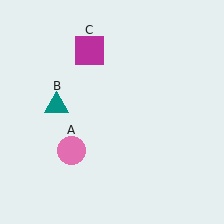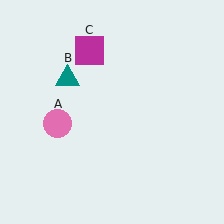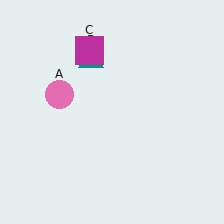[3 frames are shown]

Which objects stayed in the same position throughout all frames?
Magenta square (object C) remained stationary.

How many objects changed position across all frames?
2 objects changed position: pink circle (object A), teal triangle (object B).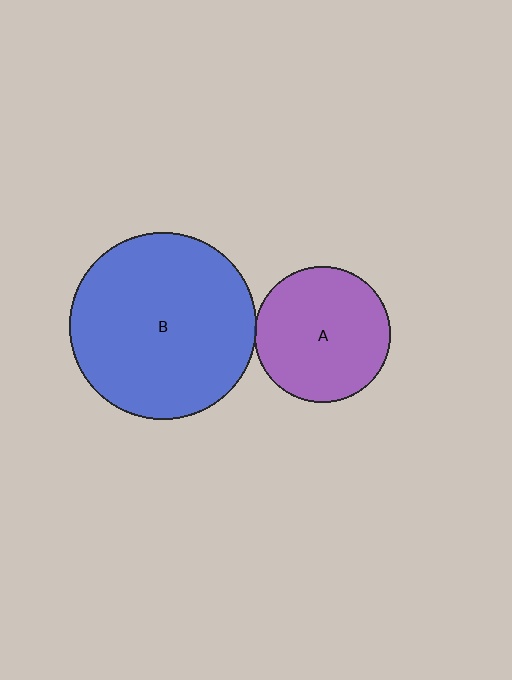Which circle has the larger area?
Circle B (blue).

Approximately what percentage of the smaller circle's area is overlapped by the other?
Approximately 5%.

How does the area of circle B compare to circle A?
Approximately 1.9 times.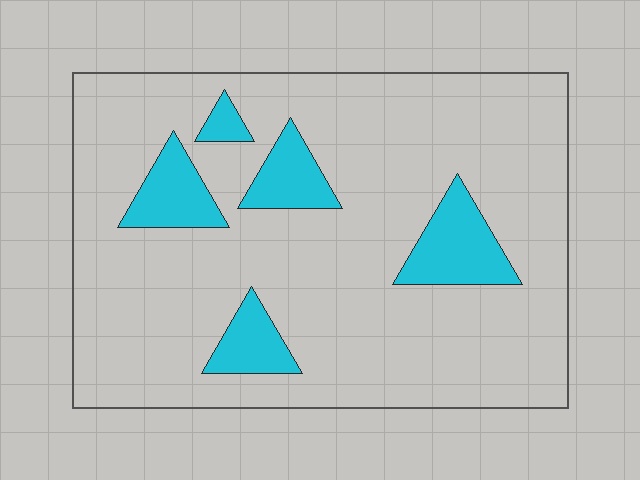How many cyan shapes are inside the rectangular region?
5.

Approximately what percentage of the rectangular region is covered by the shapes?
Approximately 15%.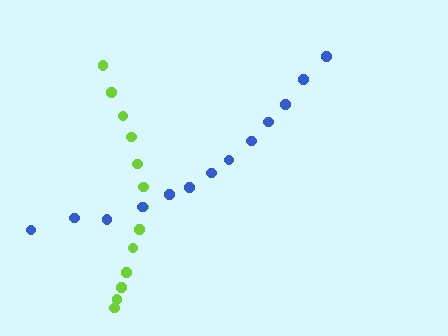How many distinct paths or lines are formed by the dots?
There are 2 distinct paths.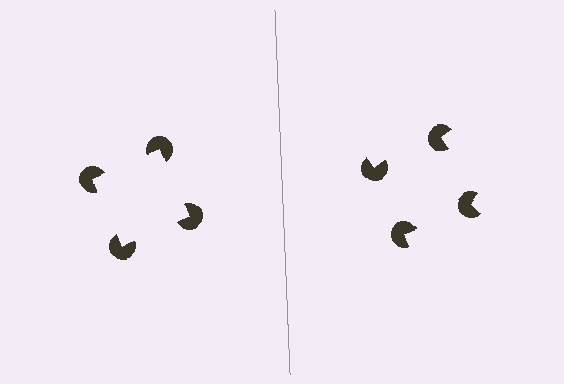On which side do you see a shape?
An illusory square appears on the left side. On the right side the wedge cuts are rotated, so no coherent shape forms.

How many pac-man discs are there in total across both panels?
8 — 4 on each side.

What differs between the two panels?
The pac-man discs are positioned identically on both sides; only the wedge orientations differ. On the left they align to a square; on the right they are misaligned.